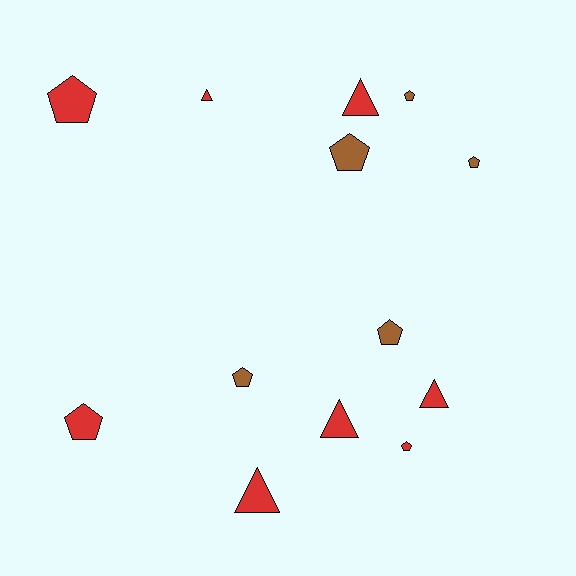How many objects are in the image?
There are 13 objects.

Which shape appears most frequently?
Pentagon, with 8 objects.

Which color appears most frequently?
Red, with 8 objects.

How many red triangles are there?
There are 5 red triangles.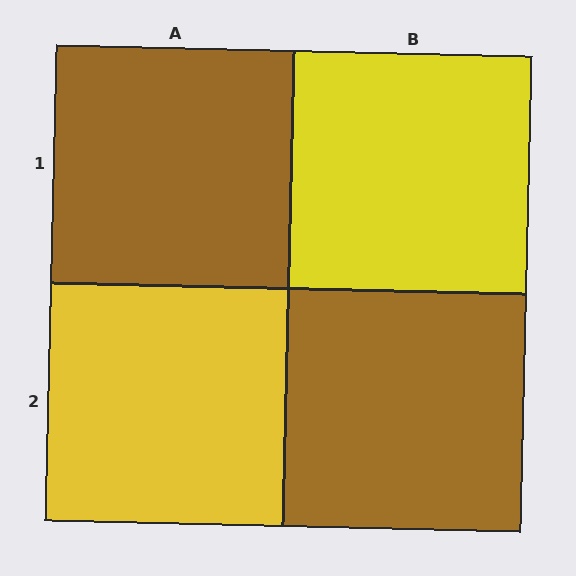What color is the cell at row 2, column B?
Brown.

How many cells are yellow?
2 cells are yellow.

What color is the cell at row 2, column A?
Yellow.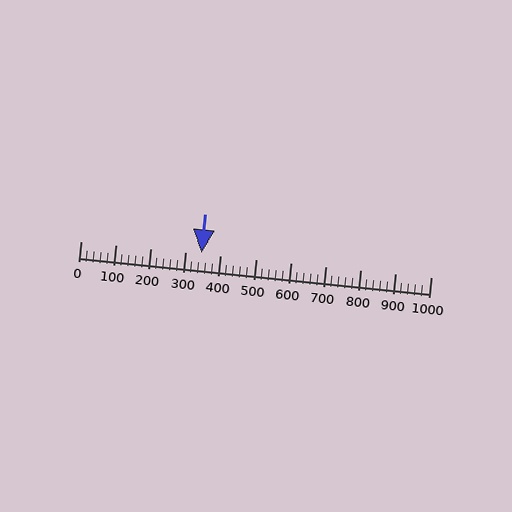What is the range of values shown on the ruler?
The ruler shows values from 0 to 1000.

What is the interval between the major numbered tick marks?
The major tick marks are spaced 100 units apart.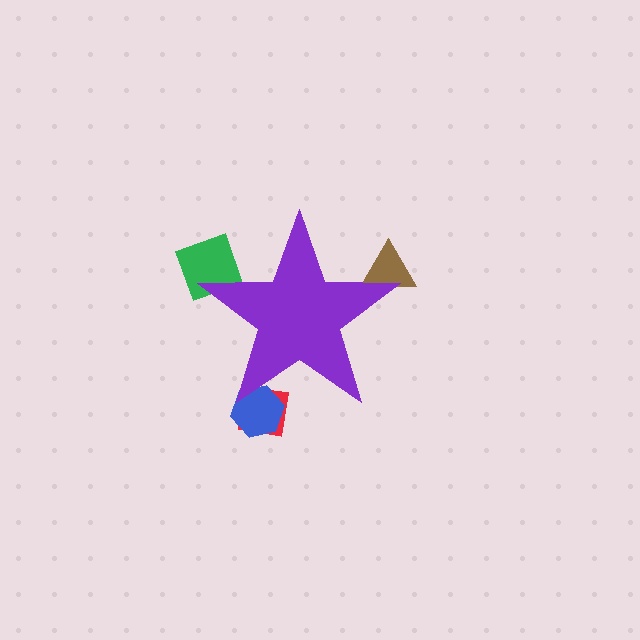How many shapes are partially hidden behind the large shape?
4 shapes are partially hidden.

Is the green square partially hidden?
Yes, the green square is partially hidden behind the purple star.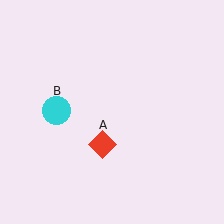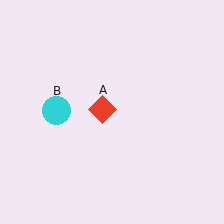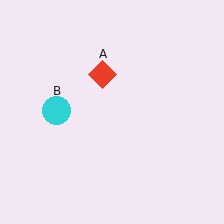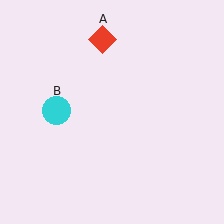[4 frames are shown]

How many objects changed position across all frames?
1 object changed position: red diamond (object A).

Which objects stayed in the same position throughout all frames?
Cyan circle (object B) remained stationary.